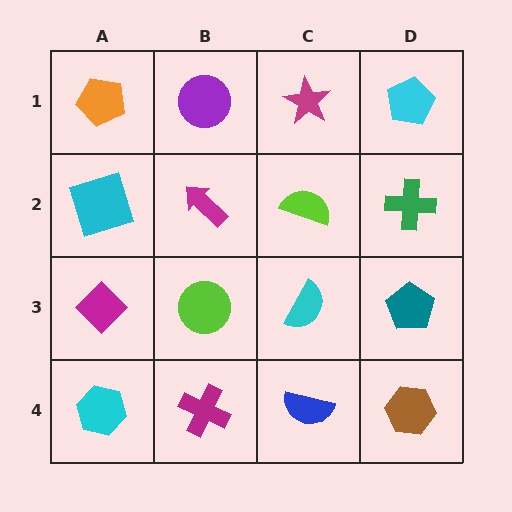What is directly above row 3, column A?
A cyan square.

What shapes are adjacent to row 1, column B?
A magenta arrow (row 2, column B), an orange pentagon (row 1, column A), a magenta star (row 1, column C).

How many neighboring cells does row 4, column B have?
3.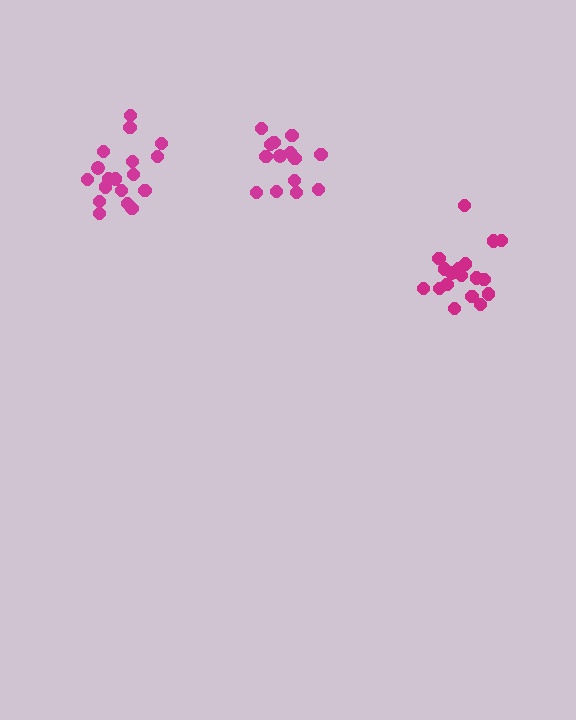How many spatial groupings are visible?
There are 3 spatial groupings.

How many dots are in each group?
Group 1: 14 dots, Group 2: 18 dots, Group 3: 18 dots (50 total).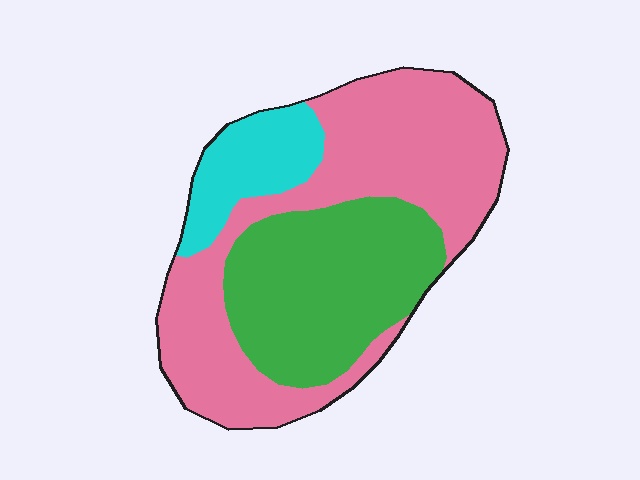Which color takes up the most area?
Pink, at roughly 50%.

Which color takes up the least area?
Cyan, at roughly 15%.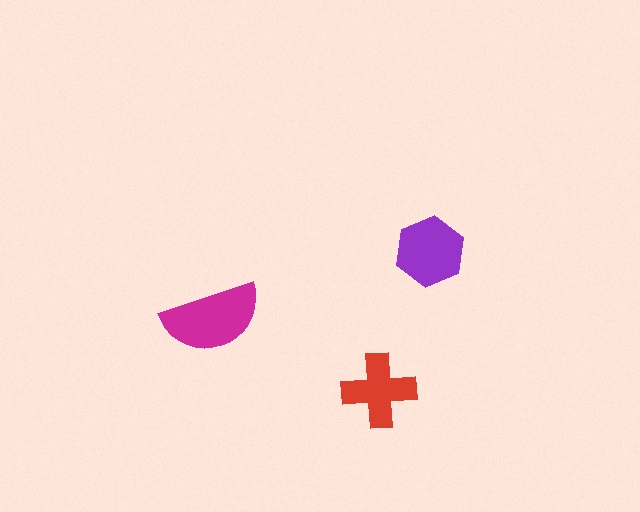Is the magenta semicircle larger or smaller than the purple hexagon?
Larger.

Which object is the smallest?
The red cross.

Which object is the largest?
The magenta semicircle.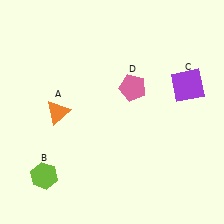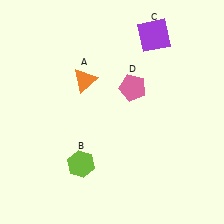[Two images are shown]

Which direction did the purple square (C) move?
The purple square (C) moved up.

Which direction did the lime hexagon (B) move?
The lime hexagon (B) moved right.